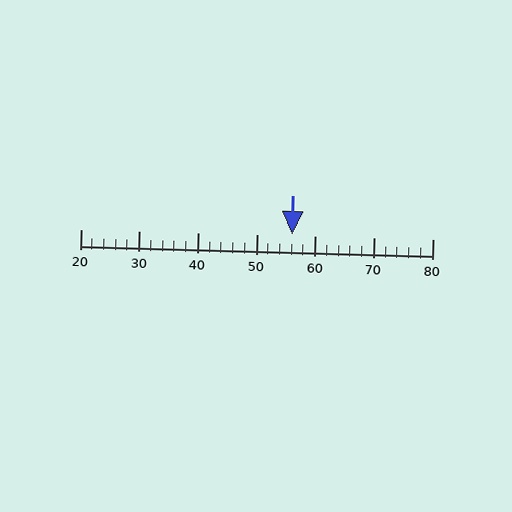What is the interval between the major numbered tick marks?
The major tick marks are spaced 10 units apart.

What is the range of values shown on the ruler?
The ruler shows values from 20 to 80.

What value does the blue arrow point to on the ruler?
The blue arrow points to approximately 56.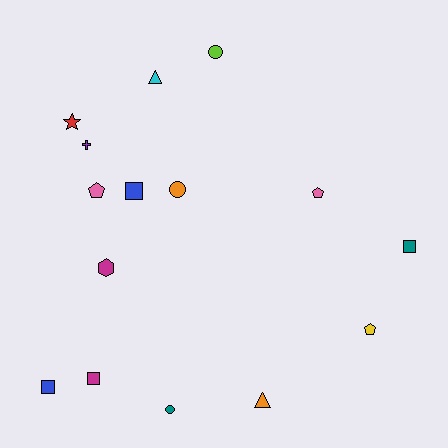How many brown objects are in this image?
There are no brown objects.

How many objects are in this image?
There are 15 objects.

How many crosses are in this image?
There is 1 cross.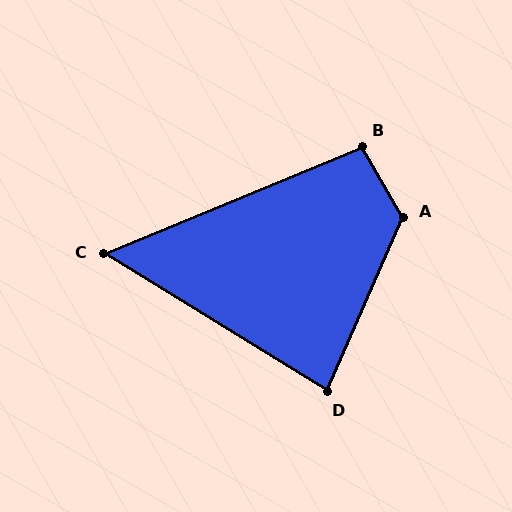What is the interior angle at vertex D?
Approximately 82 degrees (acute).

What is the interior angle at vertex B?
Approximately 98 degrees (obtuse).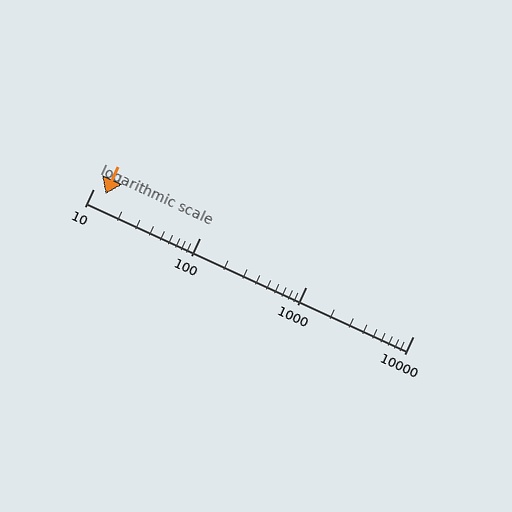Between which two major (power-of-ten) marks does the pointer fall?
The pointer is between 10 and 100.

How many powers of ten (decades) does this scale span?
The scale spans 3 decades, from 10 to 10000.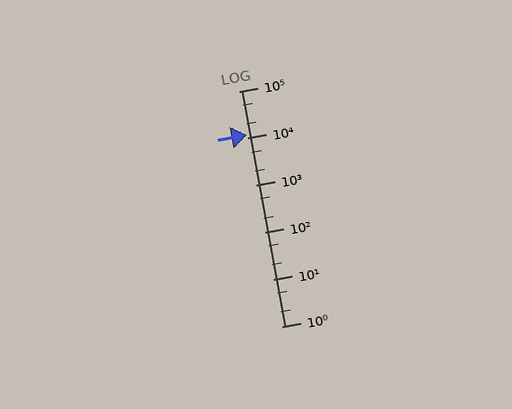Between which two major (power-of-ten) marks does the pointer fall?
The pointer is between 10000 and 100000.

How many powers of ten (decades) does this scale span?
The scale spans 5 decades, from 1 to 100000.